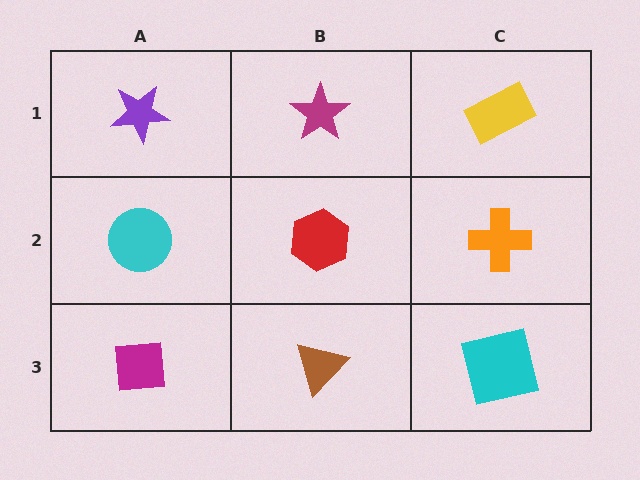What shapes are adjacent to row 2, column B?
A magenta star (row 1, column B), a brown triangle (row 3, column B), a cyan circle (row 2, column A), an orange cross (row 2, column C).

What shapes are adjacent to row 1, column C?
An orange cross (row 2, column C), a magenta star (row 1, column B).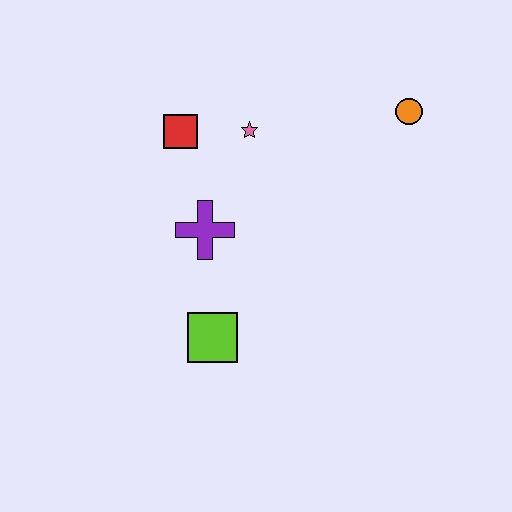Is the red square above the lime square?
Yes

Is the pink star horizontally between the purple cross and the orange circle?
Yes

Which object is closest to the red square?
The pink star is closest to the red square.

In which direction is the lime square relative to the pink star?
The lime square is below the pink star.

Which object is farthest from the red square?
The orange circle is farthest from the red square.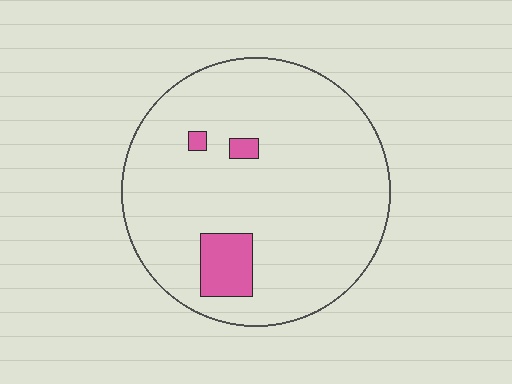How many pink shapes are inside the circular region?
3.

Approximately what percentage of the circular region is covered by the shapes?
Approximately 10%.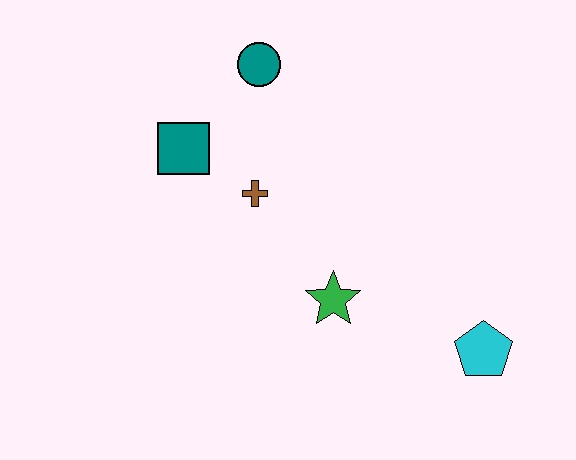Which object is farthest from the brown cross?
The cyan pentagon is farthest from the brown cross.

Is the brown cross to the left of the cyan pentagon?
Yes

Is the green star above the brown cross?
No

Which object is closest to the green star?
The brown cross is closest to the green star.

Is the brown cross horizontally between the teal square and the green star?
Yes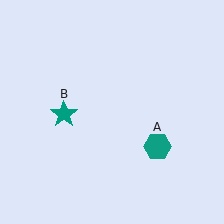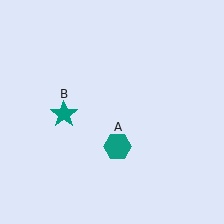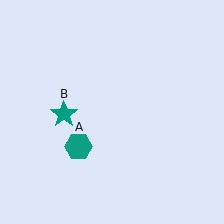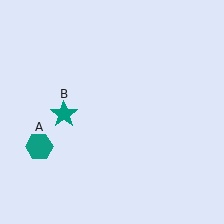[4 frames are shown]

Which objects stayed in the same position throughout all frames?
Teal star (object B) remained stationary.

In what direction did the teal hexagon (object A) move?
The teal hexagon (object A) moved left.